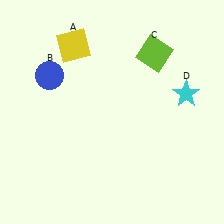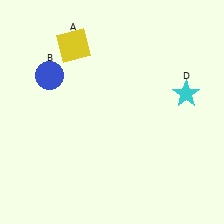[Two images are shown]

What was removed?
The lime square (C) was removed in Image 2.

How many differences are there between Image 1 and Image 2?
There is 1 difference between the two images.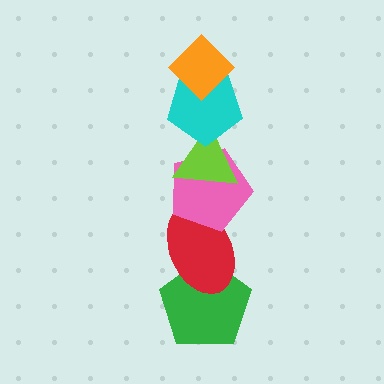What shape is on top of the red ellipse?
The pink pentagon is on top of the red ellipse.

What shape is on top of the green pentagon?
The red ellipse is on top of the green pentagon.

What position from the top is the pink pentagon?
The pink pentagon is 4th from the top.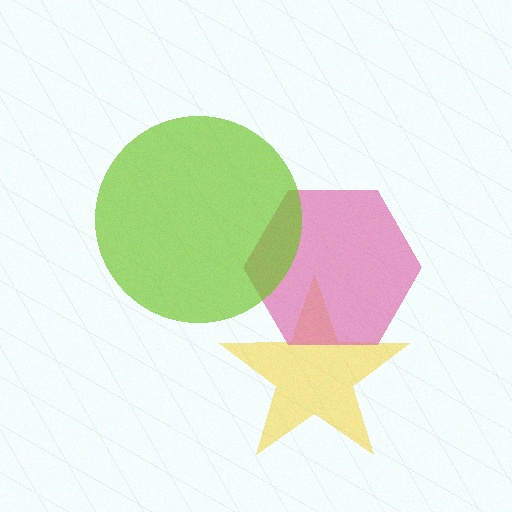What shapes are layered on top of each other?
The layered shapes are: a yellow star, a pink hexagon, a lime circle.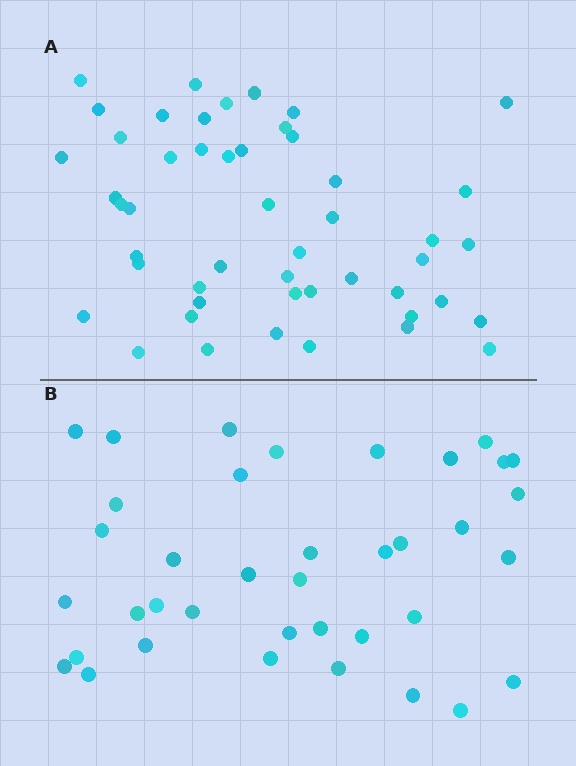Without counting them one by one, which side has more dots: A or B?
Region A (the top region) has more dots.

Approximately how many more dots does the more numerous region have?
Region A has roughly 12 or so more dots than region B.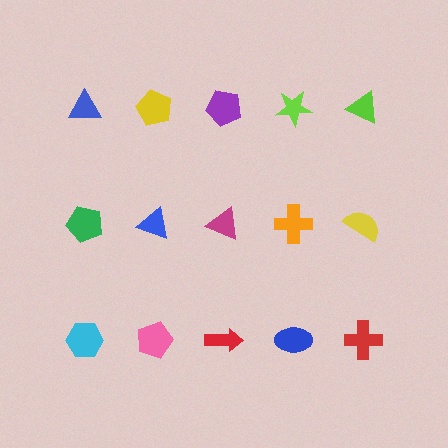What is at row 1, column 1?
A blue triangle.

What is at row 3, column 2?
A pink pentagon.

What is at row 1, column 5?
A lime triangle.